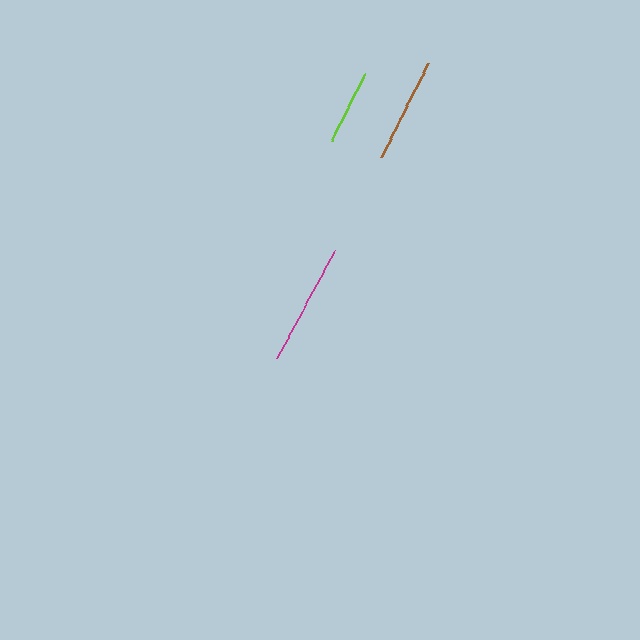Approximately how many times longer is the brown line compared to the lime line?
The brown line is approximately 1.4 times the length of the lime line.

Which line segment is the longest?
The magenta line is the longest at approximately 122 pixels.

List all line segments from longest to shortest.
From longest to shortest: magenta, brown, lime.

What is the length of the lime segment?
The lime segment is approximately 75 pixels long.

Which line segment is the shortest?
The lime line is the shortest at approximately 75 pixels.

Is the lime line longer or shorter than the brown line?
The brown line is longer than the lime line.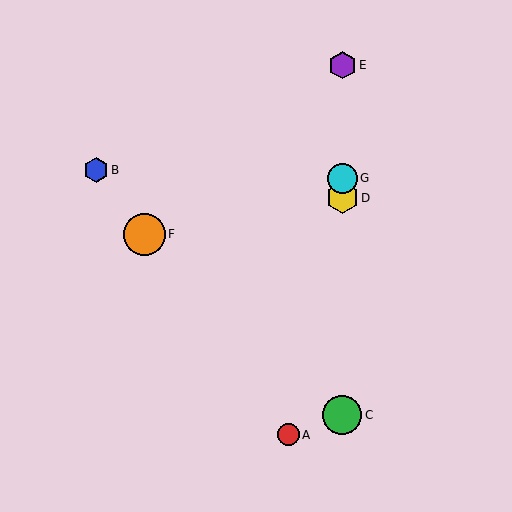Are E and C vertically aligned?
Yes, both are at x≈342.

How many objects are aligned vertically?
4 objects (C, D, E, G) are aligned vertically.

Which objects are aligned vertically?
Objects C, D, E, G are aligned vertically.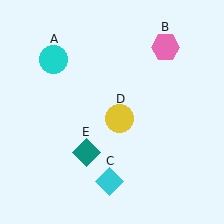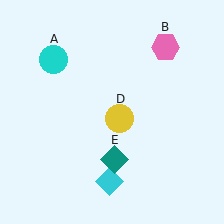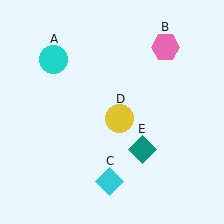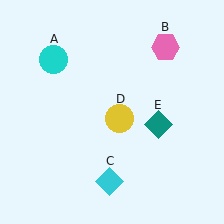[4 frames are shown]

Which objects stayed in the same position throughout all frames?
Cyan circle (object A) and pink hexagon (object B) and cyan diamond (object C) and yellow circle (object D) remained stationary.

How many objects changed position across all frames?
1 object changed position: teal diamond (object E).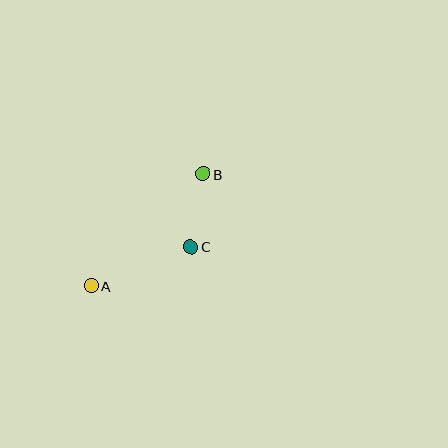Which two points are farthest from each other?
Points A and B are farthest from each other.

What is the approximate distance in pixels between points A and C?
The distance between A and C is approximately 107 pixels.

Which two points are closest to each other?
Points B and C are closest to each other.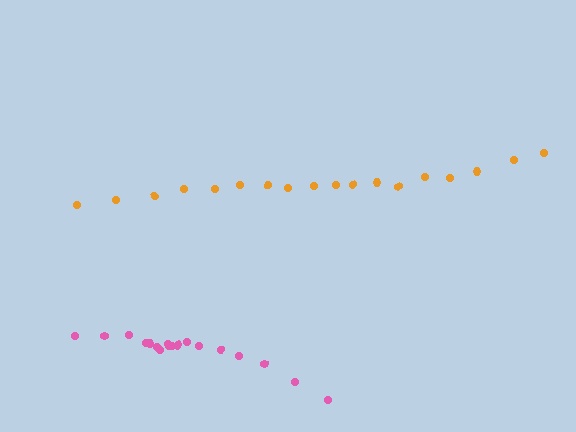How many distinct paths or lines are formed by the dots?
There are 2 distinct paths.